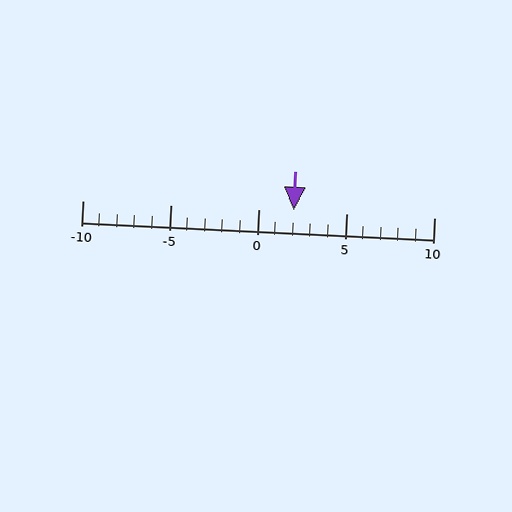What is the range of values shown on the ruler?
The ruler shows values from -10 to 10.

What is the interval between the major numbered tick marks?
The major tick marks are spaced 5 units apart.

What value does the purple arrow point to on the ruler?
The purple arrow points to approximately 2.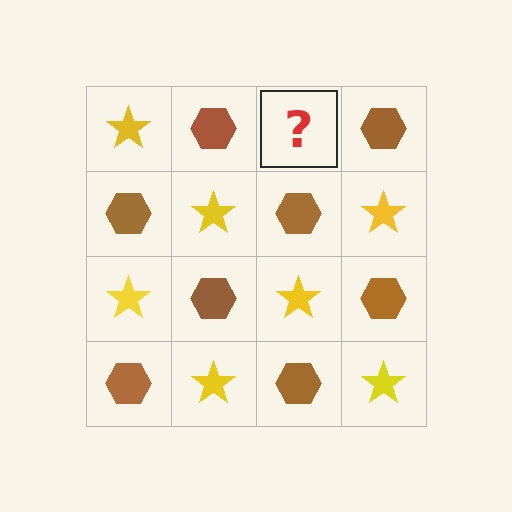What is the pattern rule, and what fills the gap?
The rule is that it alternates yellow star and brown hexagon in a checkerboard pattern. The gap should be filled with a yellow star.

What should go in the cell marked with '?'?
The missing cell should contain a yellow star.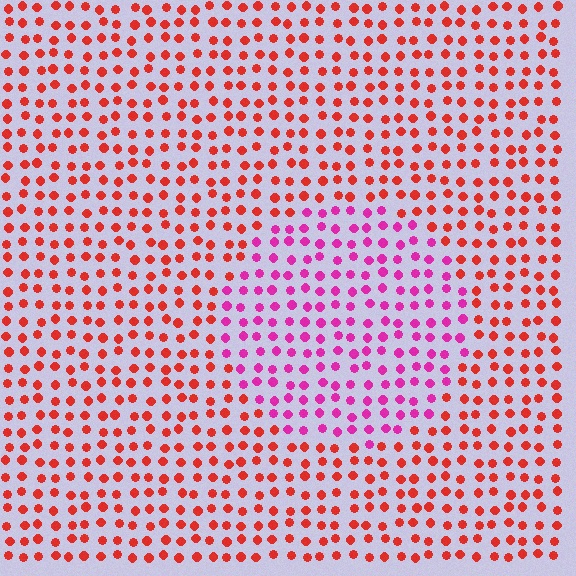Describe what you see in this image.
The image is filled with small red elements in a uniform arrangement. A circle-shaped region is visible where the elements are tinted to a slightly different hue, forming a subtle color boundary.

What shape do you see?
I see a circle.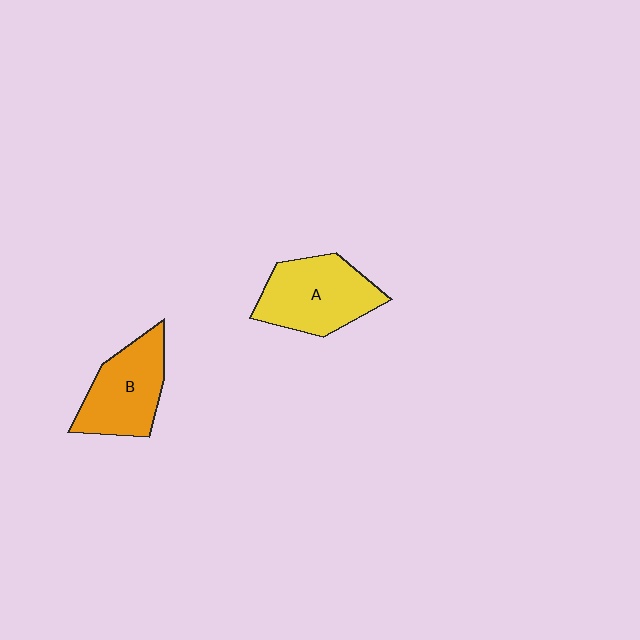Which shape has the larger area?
Shape A (yellow).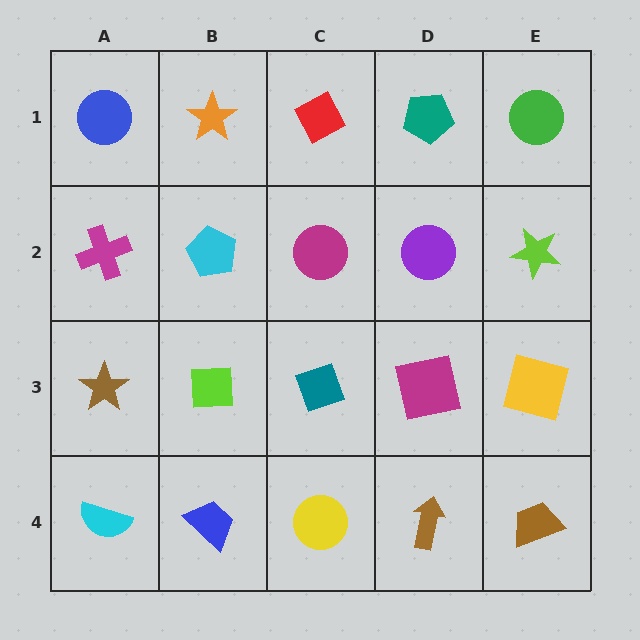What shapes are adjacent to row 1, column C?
A magenta circle (row 2, column C), an orange star (row 1, column B), a teal pentagon (row 1, column D).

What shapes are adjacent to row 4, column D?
A magenta square (row 3, column D), a yellow circle (row 4, column C), a brown trapezoid (row 4, column E).